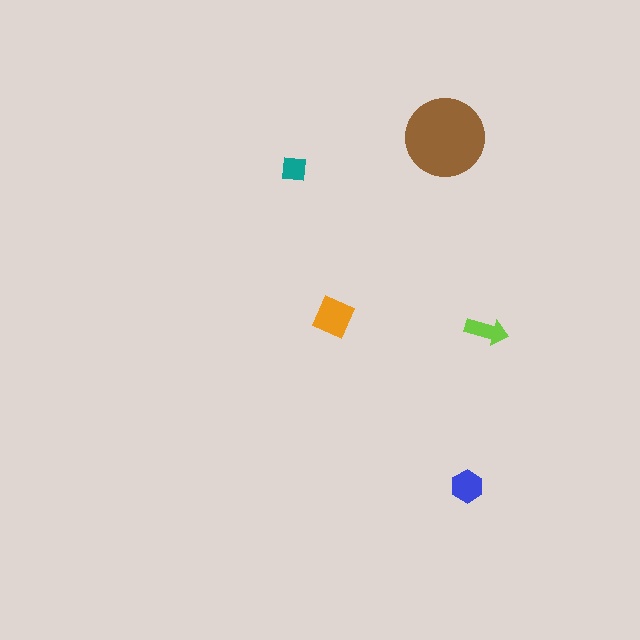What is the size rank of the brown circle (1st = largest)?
1st.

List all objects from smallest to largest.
The teal square, the lime arrow, the blue hexagon, the orange square, the brown circle.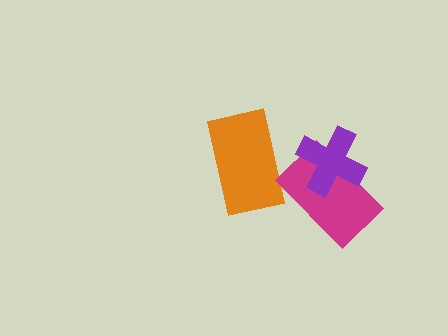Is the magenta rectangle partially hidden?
Yes, it is partially covered by another shape.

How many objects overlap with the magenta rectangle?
1 object overlaps with the magenta rectangle.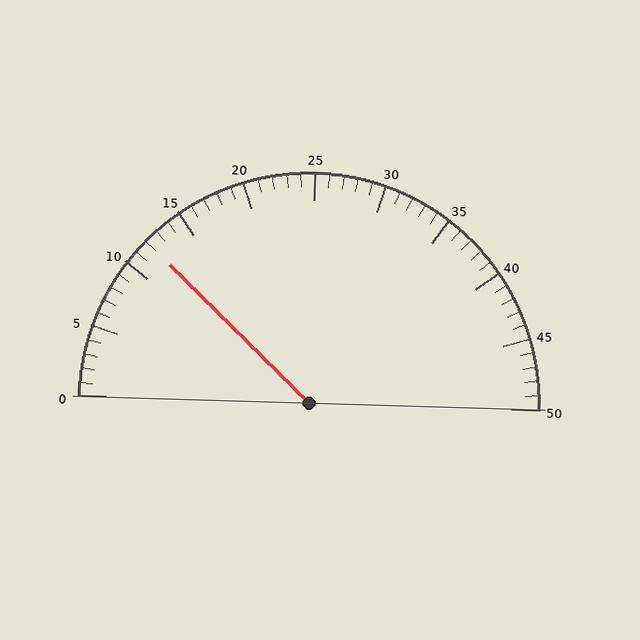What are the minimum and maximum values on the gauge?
The gauge ranges from 0 to 50.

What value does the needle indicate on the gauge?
The needle indicates approximately 12.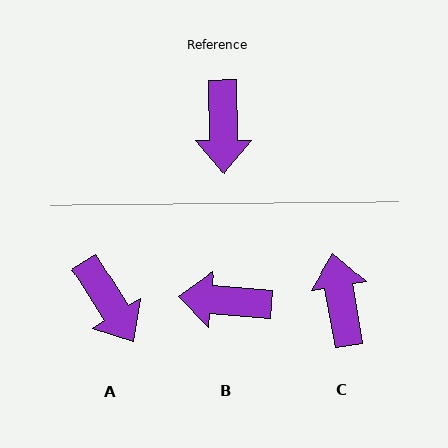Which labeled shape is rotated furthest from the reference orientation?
C, about 171 degrees away.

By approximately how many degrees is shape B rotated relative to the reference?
Approximately 96 degrees clockwise.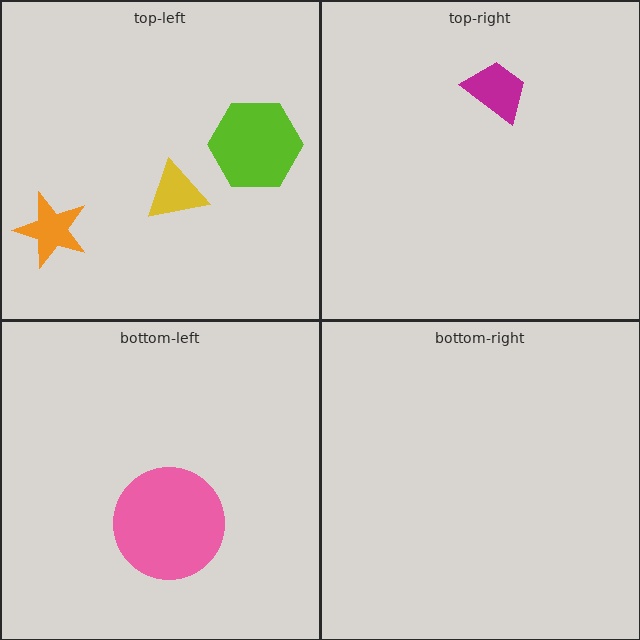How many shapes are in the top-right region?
1.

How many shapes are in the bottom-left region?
1.